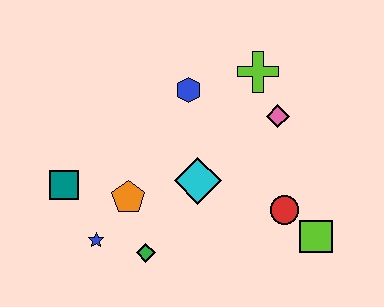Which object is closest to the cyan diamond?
The orange pentagon is closest to the cyan diamond.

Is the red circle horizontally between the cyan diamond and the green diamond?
No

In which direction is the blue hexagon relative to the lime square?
The blue hexagon is above the lime square.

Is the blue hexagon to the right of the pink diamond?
No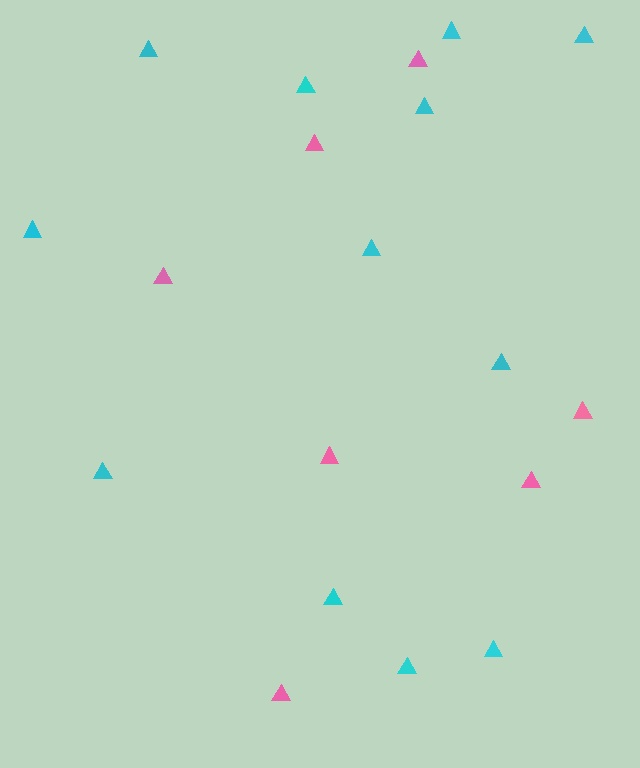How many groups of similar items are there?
There are 2 groups: one group of pink triangles (7) and one group of cyan triangles (12).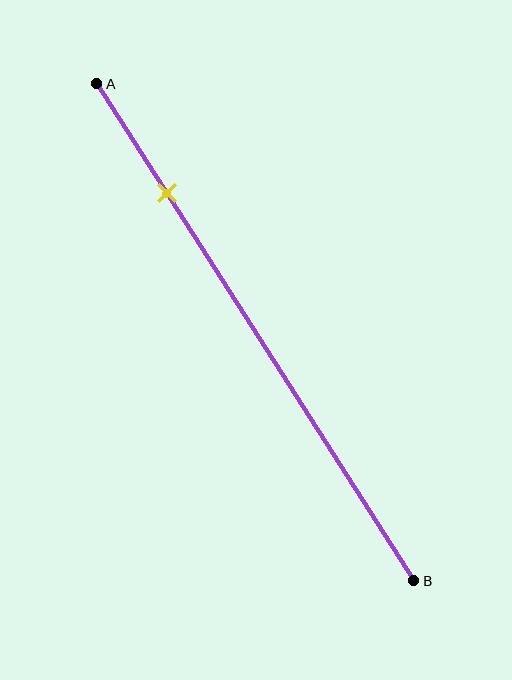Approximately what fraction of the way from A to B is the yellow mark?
The yellow mark is approximately 20% of the way from A to B.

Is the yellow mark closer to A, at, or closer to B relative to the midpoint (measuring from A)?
The yellow mark is closer to point A than the midpoint of segment AB.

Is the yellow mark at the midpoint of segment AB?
No, the mark is at about 20% from A, not at the 50% midpoint.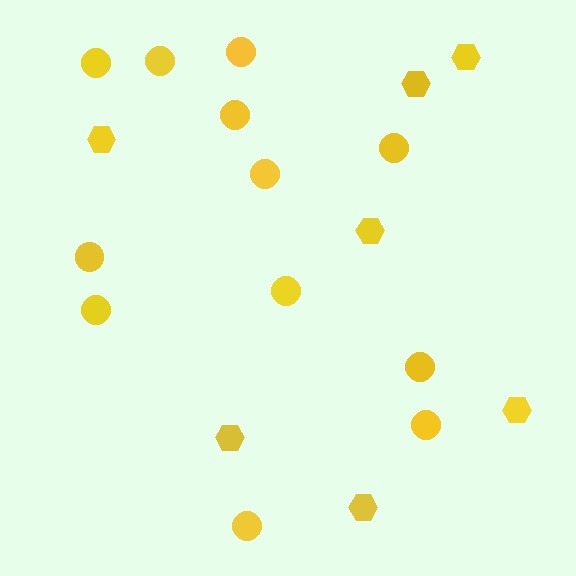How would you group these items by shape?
There are 2 groups: one group of hexagons (7) and one group of circles (12).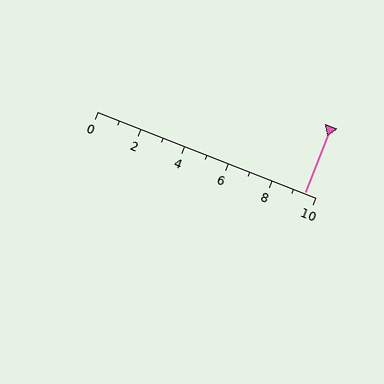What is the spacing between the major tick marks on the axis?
The major ticks are spaced 2 apart.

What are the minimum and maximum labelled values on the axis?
The axis runs from 0 to 10.